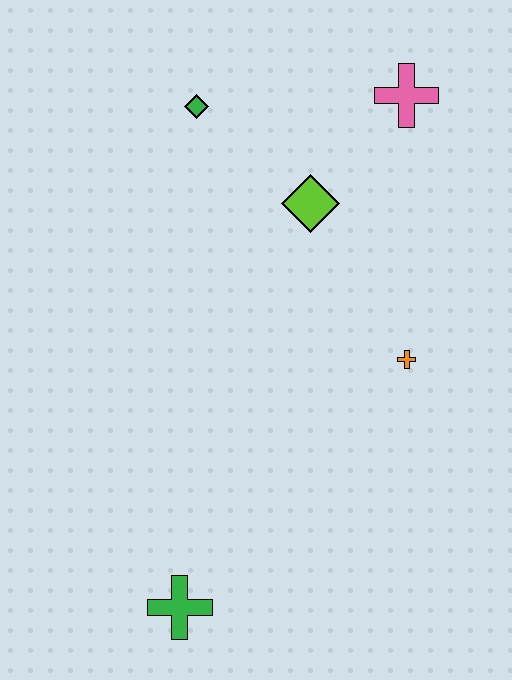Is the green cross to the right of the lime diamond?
No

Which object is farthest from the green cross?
The pink cross is farthest from the green cross.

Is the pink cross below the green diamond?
No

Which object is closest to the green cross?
The orange cross is closest to the green cross.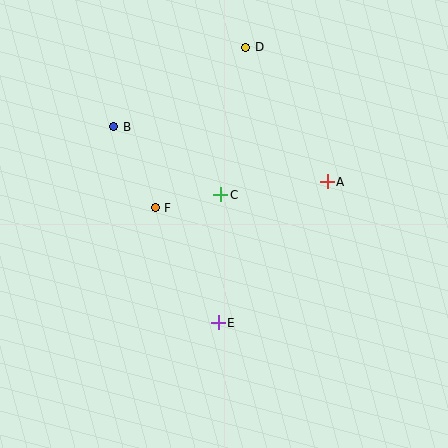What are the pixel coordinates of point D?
Point D is at (245, 47).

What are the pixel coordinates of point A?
Point A is at (327, 182).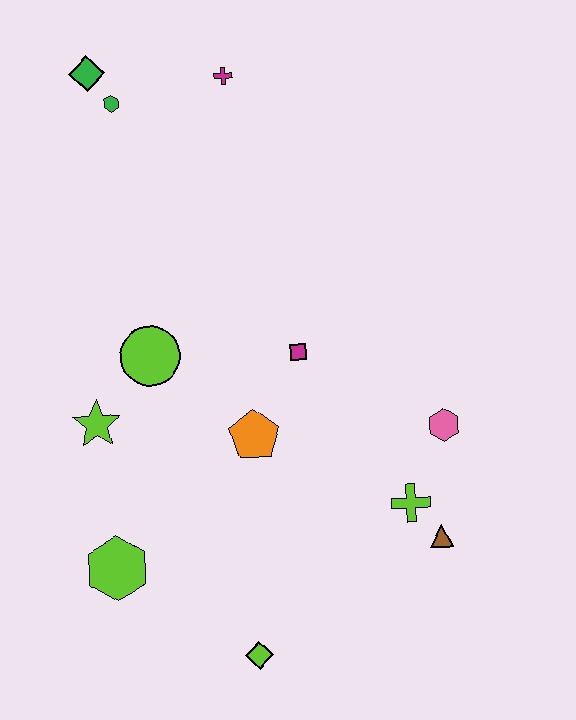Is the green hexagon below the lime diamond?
No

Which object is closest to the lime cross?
The brown triangle is closest to the lime cross.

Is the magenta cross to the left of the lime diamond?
Yes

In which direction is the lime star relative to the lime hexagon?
The lime star is above the lime hexagon.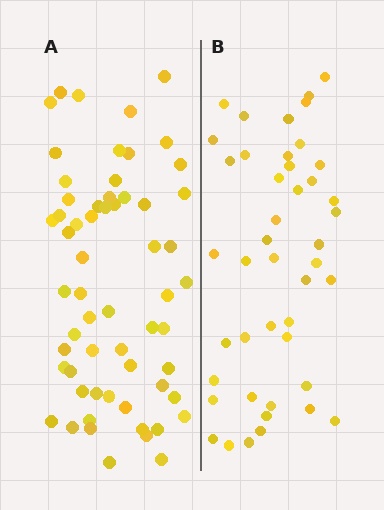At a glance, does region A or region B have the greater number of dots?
Region A (the left region) has more dots.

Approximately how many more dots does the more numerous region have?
Region A has approximately 15 more dots than region B.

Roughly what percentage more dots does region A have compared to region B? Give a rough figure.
About 35% more.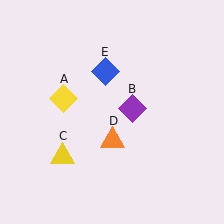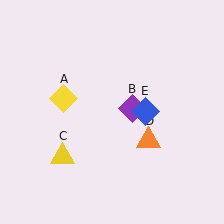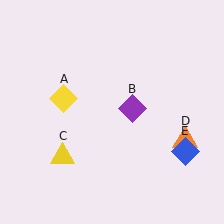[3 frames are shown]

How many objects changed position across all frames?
2 objects changed position: orange triangle (object D), blue diamond (object E).